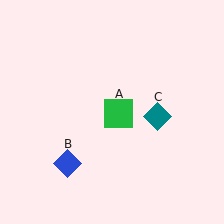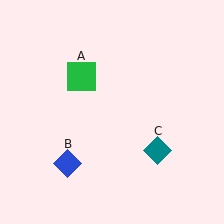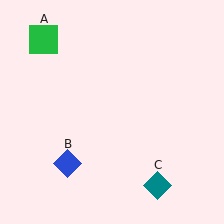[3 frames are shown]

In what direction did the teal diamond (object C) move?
The teal diamond (object C) moved down.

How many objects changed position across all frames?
2 objects changed position: green square (object A), teal diamond (object C).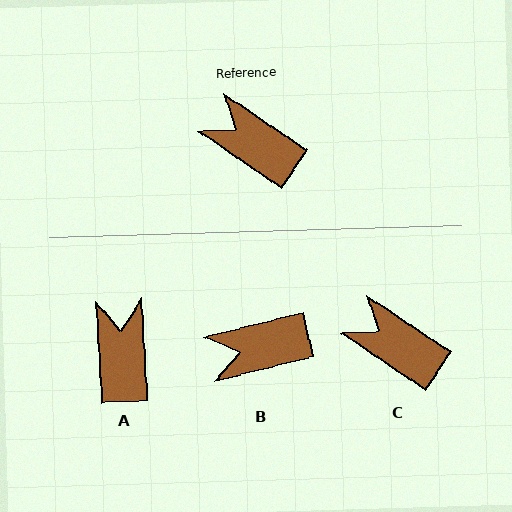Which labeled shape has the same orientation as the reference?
C.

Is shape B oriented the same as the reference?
No, it is off by about 48 degrees.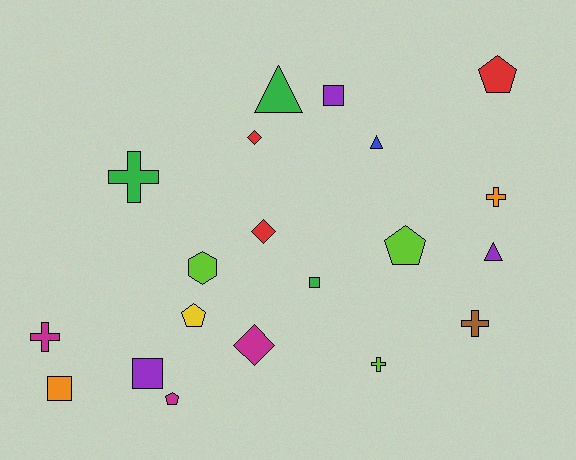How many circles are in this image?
There are no circles.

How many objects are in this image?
There are 20 objects.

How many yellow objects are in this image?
There is 1 yellow object.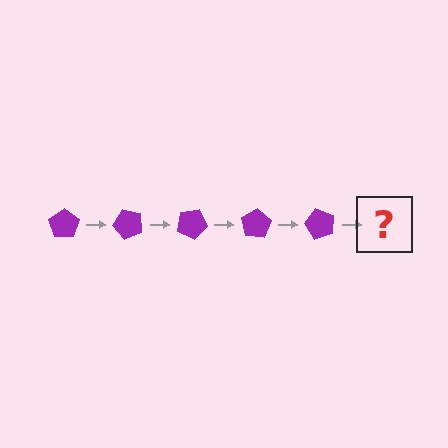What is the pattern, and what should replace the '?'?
The pattern is that the pentagon rotates 50 degrees each step. The '?' should be a purple pentagon rotated 250 degrees.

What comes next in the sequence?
The next element should be a purple pentagon rotated 250 degrees.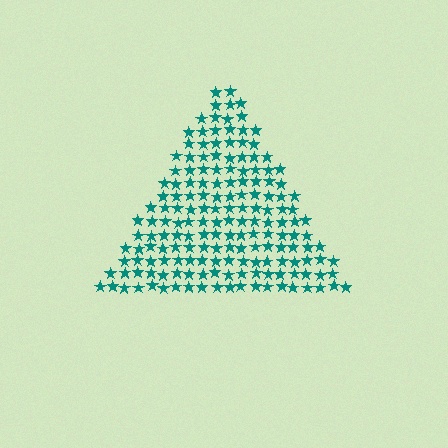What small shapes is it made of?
It is made of small stars.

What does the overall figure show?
The overall figure shows a triangle.